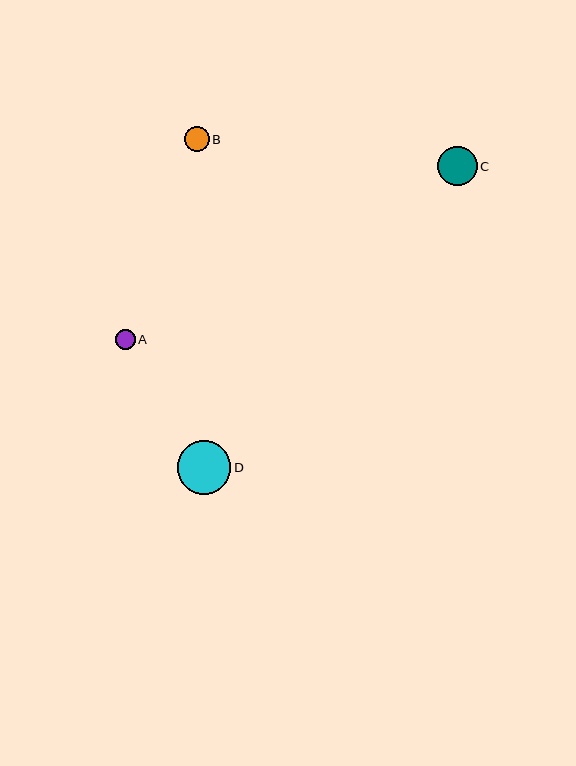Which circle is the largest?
Circle D is the largest with a size of approximately 53 pixels.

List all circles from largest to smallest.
From largest to smallest: D, C, B, A.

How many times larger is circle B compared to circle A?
Circle B is approximately 1.3 times the size of circle A.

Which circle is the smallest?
Circle A is the smallest with a size of approximately 20 pixels.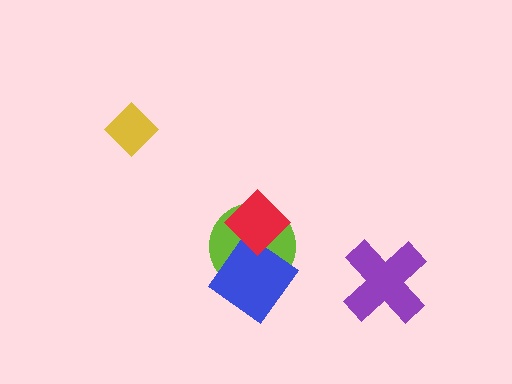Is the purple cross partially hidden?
No, no other shape covers it.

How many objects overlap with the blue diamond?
2 objects overlap with the blue diamond.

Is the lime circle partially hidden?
Yes, it is partially covered by another shape.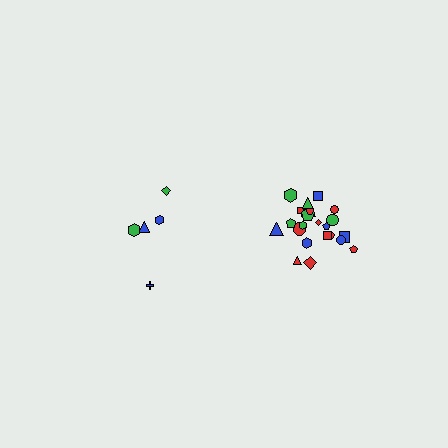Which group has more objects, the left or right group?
The right group.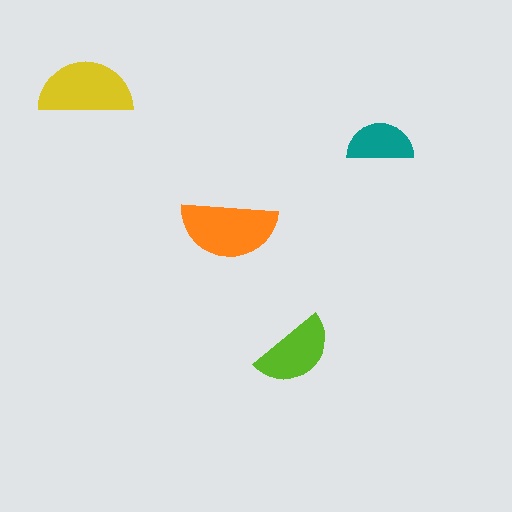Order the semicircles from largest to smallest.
the orange one, the yellow one, the lime one, the teal one.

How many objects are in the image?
There are 4 objects in the image.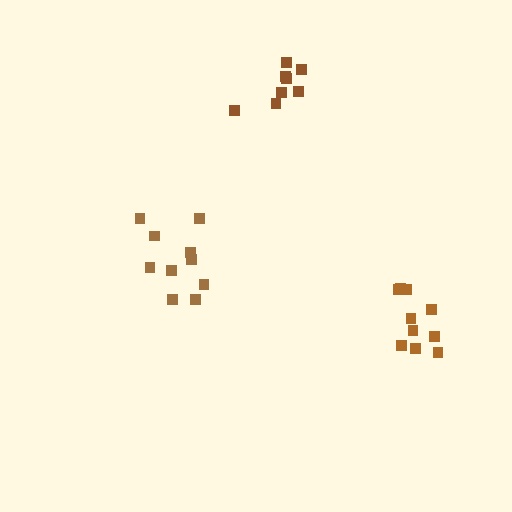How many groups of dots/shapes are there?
There are 3 groups.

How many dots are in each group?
Group 1: 8 dots, Group 2: 10 dots, Group 3: 10 dots (28 total).